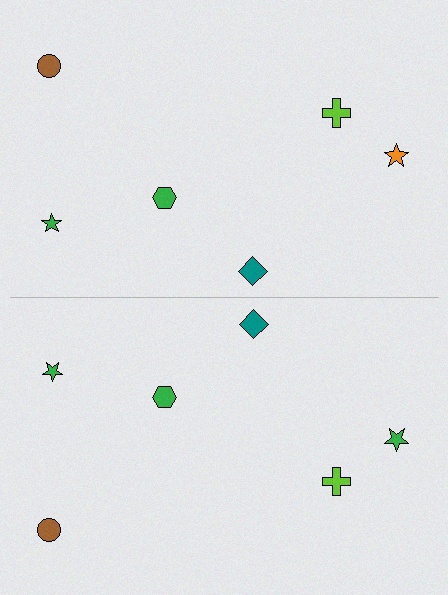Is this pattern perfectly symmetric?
No, the pattern is not perfectly symmetric. The green star on the bottom side breaks the symmetry — its mirror counterpart is orange.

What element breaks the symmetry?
The green star on the bottom side breaks the symmetry — its mirror counterpart is orange.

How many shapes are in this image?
There are 12 shapes in this image.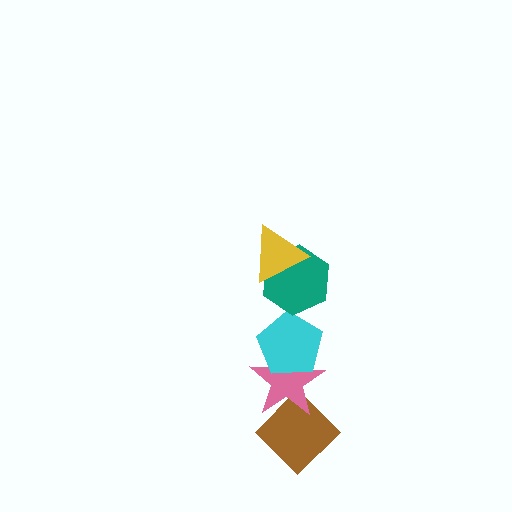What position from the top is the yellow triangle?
The yellow triangle is 1st from the top.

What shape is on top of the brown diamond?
The pink star is on top of the brown diamond.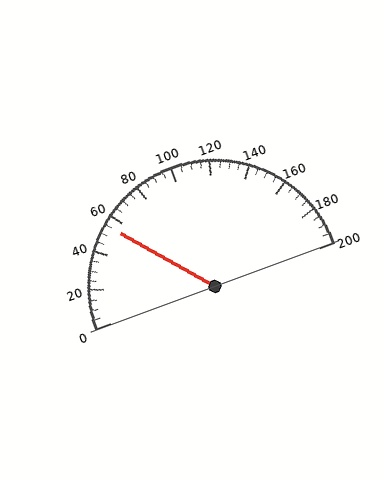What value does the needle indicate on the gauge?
The needle indicates approximately 55.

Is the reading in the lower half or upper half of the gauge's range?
The reading is in the lower half of the range (0 to 200).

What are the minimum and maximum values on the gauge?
The gauge ranges from 0 to 200.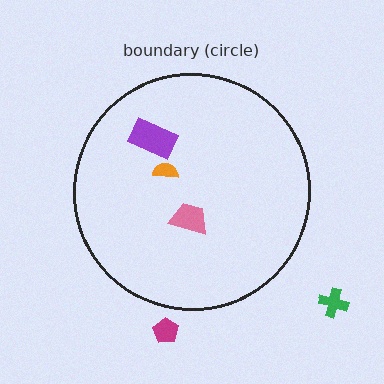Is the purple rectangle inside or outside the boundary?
Inside.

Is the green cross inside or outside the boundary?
Outside.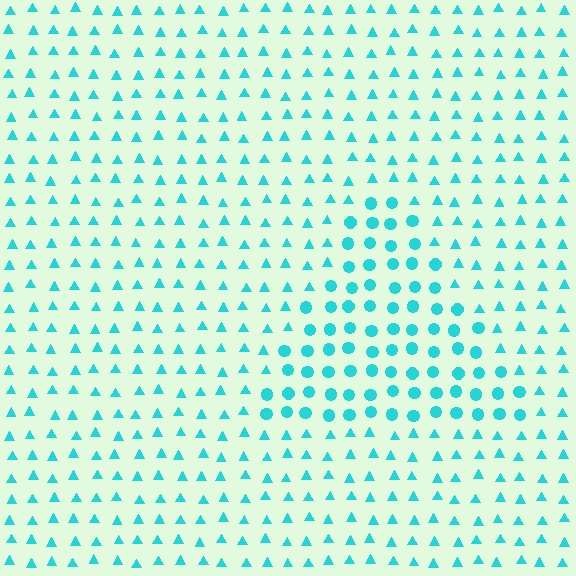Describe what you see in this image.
The image is filled with small cyan elements arranged in a uniform grid. A triangle-shaped region contains circles, while the surrounding area contains triangles. The boundary is defined purely by the change in element shape.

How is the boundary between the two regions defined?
The boundary is defined by a change in element shape: circles inside vs. triangles outside. All elements share the same color and spacing.